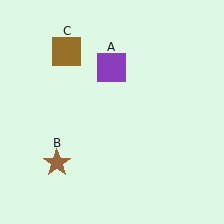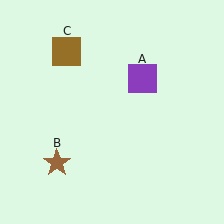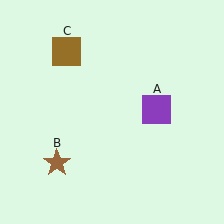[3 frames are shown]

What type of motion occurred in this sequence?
The purple square (object A) rotated clockwise around the center of the scene.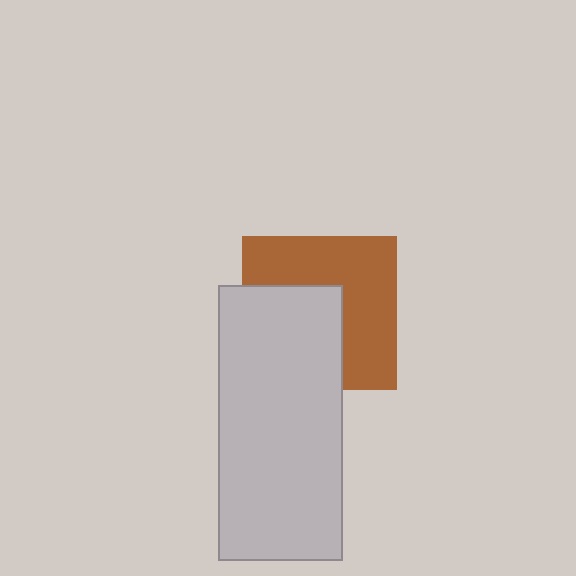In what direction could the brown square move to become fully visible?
The brown square could move toward the upper-right. That would shift it out from behind the light gray rectangle entirely.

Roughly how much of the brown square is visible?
About half of it is visible (roughly 56%).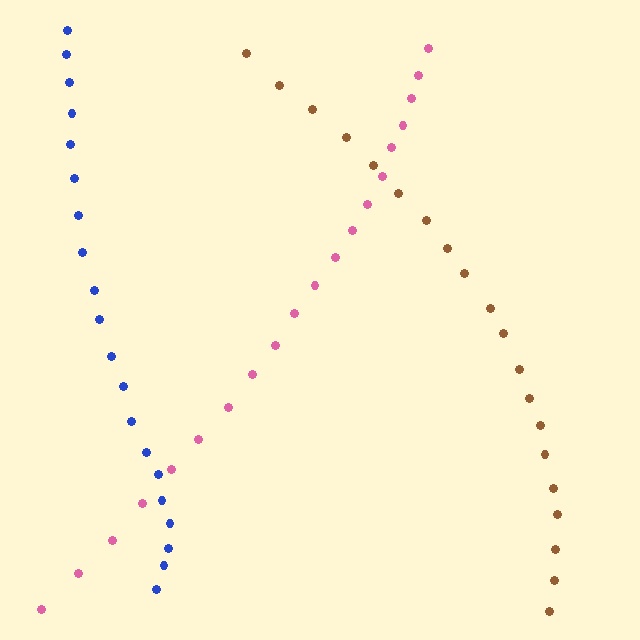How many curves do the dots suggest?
There are 3 distinct paths.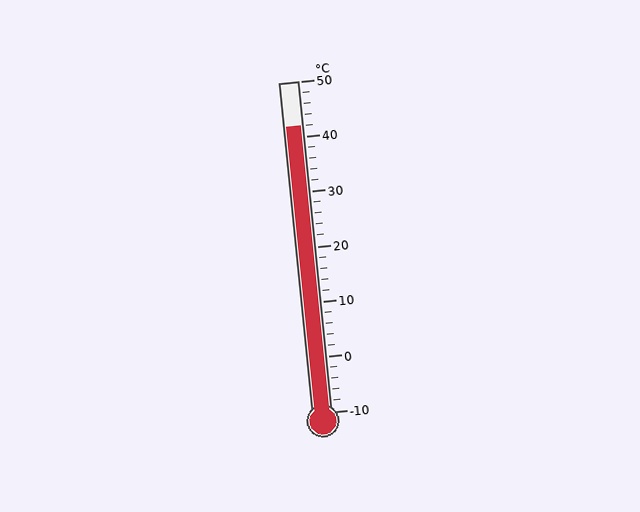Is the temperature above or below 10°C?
The temperature is above 10°C.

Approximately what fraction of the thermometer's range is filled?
The thermometer is filled to approximately 85% of its range.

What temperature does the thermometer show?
The thermometer shows approximately 42°C.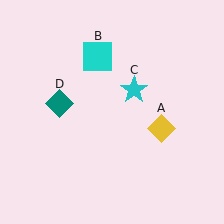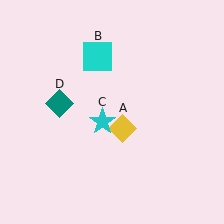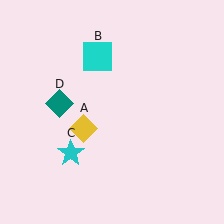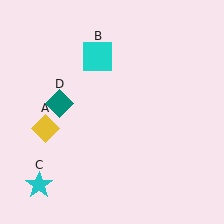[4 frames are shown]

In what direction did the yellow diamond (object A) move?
The yellow diamond (object A) moved left.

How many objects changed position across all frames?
2 objects changed position: yellow diamond (object A), cyan star (object C).